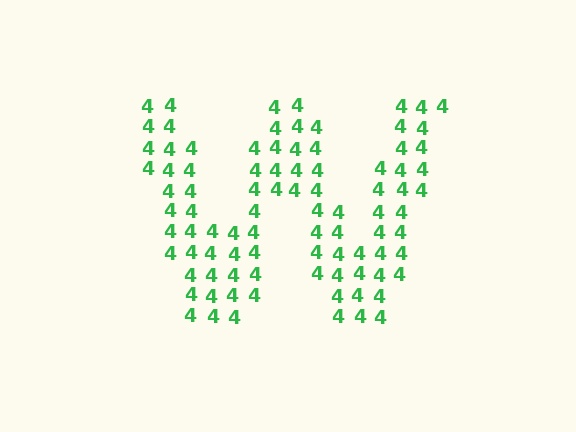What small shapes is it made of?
It is made of small digit 4's.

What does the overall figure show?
The overall figure shows the letter W.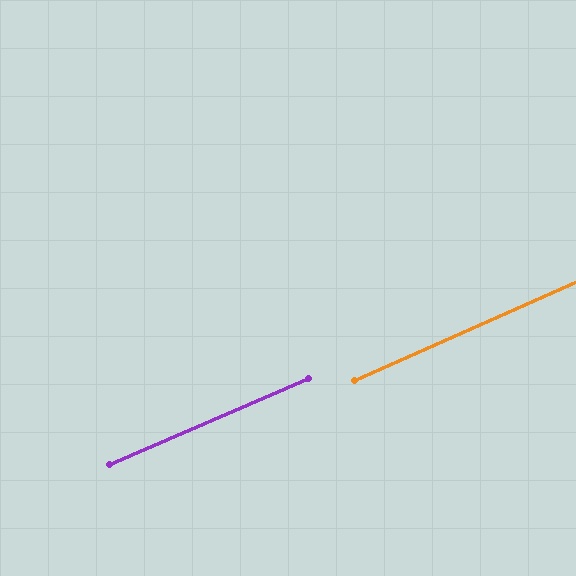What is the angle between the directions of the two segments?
Approximately 1 degree.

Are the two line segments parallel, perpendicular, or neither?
Parallel — their directions differ by only 0.8°.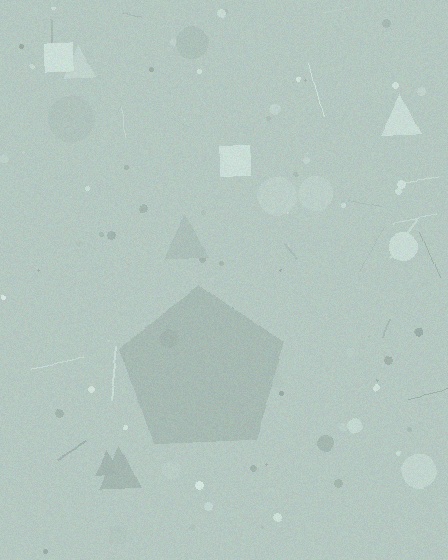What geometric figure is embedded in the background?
A pentagon is embedded in the background.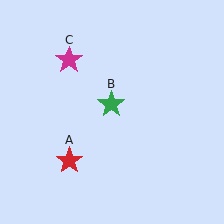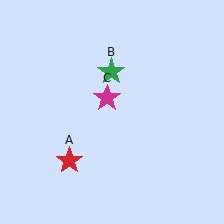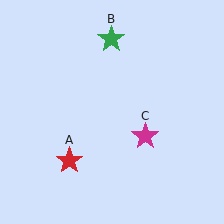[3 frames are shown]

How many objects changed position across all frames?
2 objects changed position: green star (object B), magenta star (object C).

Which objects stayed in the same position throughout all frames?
Red star (object A) remained stationary.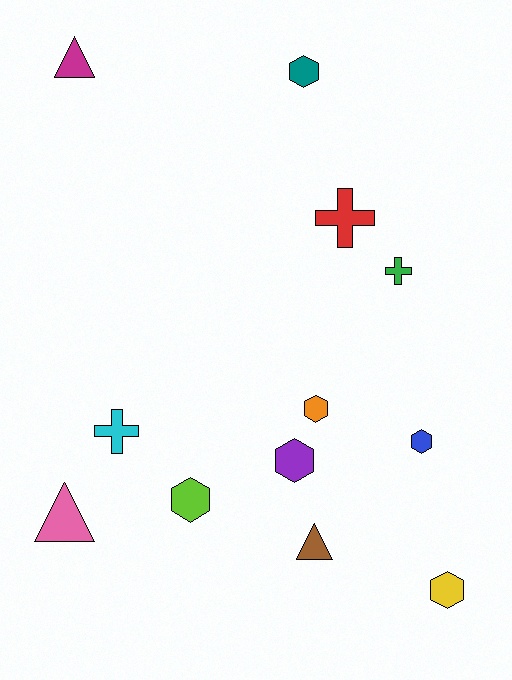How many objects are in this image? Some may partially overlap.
There are 12 objects.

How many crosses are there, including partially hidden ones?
There are 3 crosses.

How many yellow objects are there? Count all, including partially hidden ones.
There is 1 yellow object.